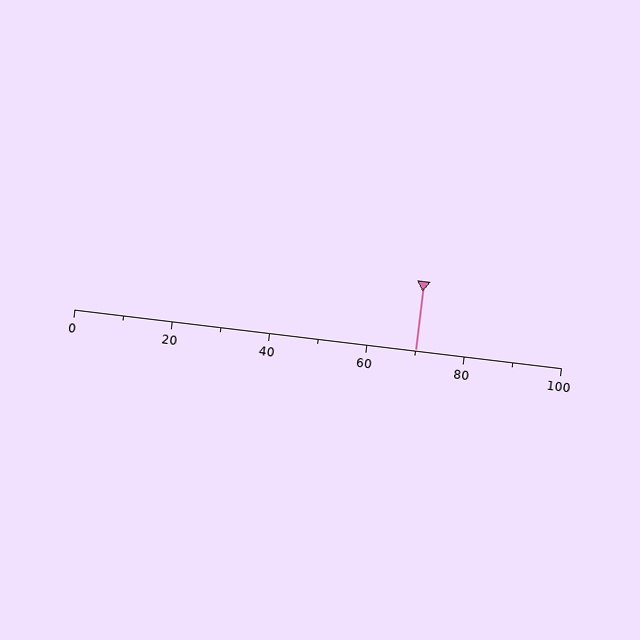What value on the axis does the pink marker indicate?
The marker indicates approximately 70.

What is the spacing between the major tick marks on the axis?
The major ticks are spaced 20 apart.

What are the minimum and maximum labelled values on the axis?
The axis runs from 0 to 100.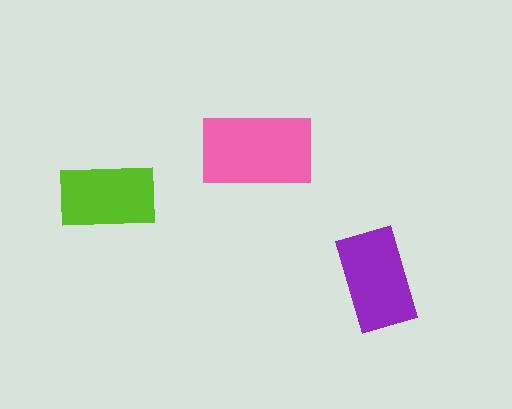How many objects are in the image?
There are 3 objects in the image.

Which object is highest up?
The pink rectangle is topmost.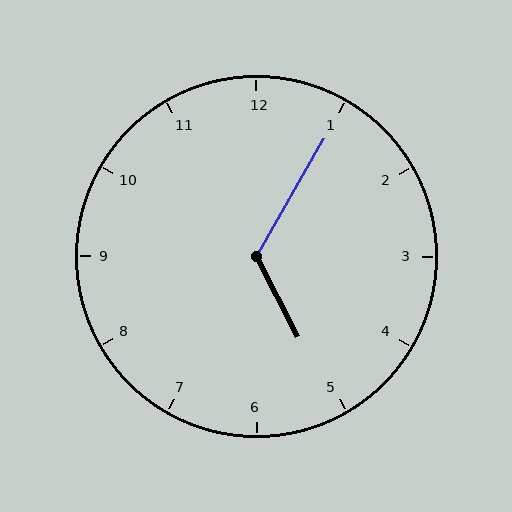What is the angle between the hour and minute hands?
Approximately 122 degrees.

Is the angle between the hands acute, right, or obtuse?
It is obtuse.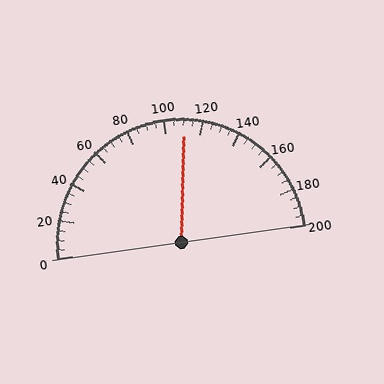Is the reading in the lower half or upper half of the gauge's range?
The reading is in the upper half of the range (0 to 200).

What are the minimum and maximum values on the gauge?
The gauge ranges from 0 to 200.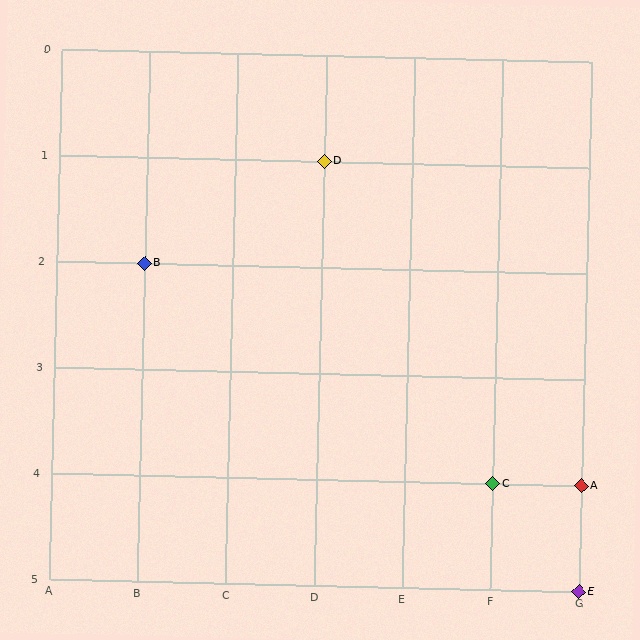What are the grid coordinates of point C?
Point C is at grid coordinates (F, 4).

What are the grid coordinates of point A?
Point A is at grid coordinates (G, 4).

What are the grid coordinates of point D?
Point D is at grid coordinates (D, 1).